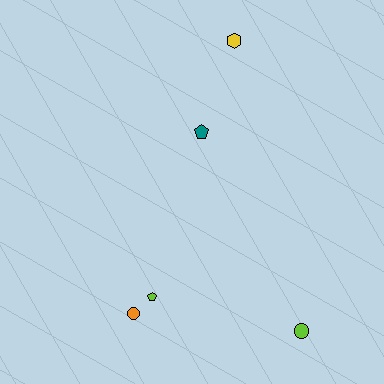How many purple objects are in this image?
There are no purple objects.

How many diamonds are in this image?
There are no diamonds.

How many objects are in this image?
There are 5 objects.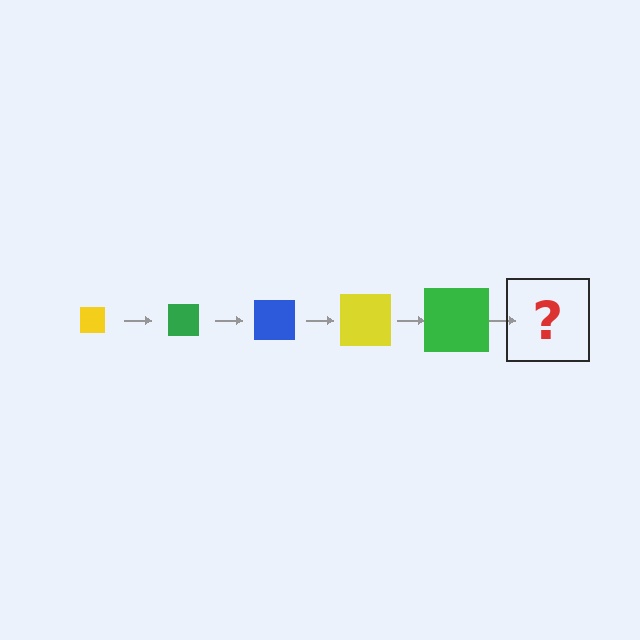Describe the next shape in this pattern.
It should be a blue square, larger than the previous one.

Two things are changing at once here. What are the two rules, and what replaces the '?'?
The two rules are that the square grows larger each step and the color cycles through yellow, green, and blue. The '?' should be a blue square, larger than the previous one.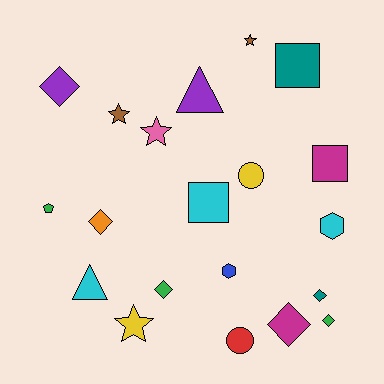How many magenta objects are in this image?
There are 2 magenta objects.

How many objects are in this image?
There are 20 objects.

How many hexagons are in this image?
There are 2 hexagons.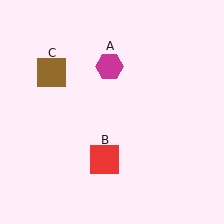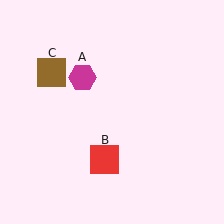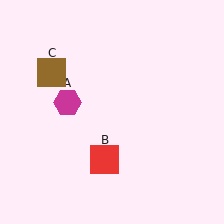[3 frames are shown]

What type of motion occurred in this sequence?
The magenta hexagon (object A) rotated counterclockwise around the center of the scene.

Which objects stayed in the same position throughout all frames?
Red square (object B) and brown square (object C) remained stationary.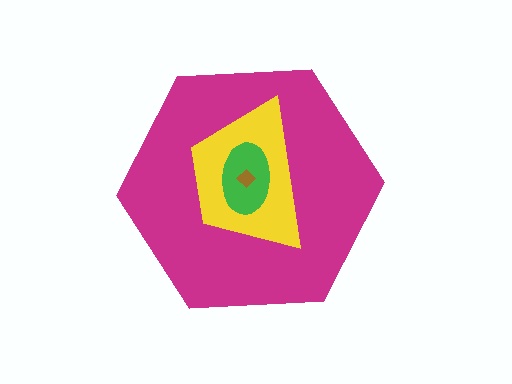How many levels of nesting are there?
4.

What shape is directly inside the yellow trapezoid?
The green ellipse.